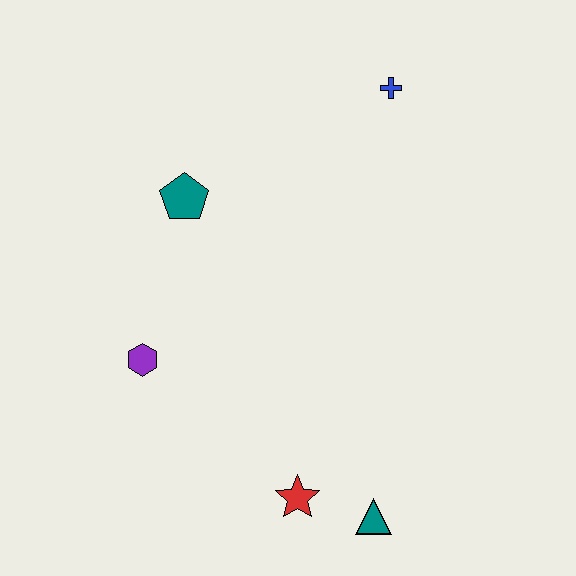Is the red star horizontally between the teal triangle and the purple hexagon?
Yes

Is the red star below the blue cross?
Yes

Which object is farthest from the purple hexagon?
The blue cross is farthest from the purple hexagon.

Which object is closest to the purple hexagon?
The teal pentagon is closest to the purple hexagon.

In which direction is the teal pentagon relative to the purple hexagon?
The teal pentagon is above the purple hexagon.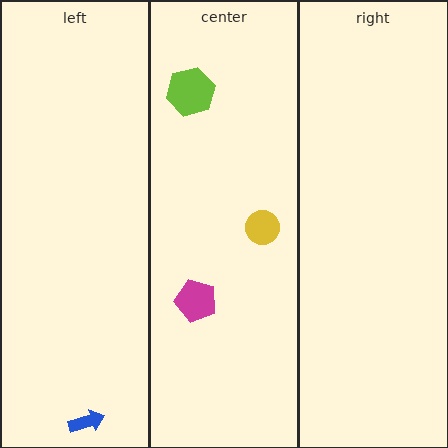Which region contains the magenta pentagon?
The center region.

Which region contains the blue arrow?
The left region.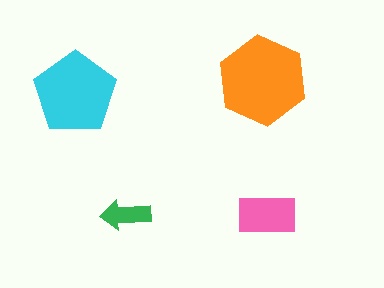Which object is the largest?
The orange hexagon.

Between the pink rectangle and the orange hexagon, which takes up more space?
The orange hexagon.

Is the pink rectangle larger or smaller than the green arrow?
Larger.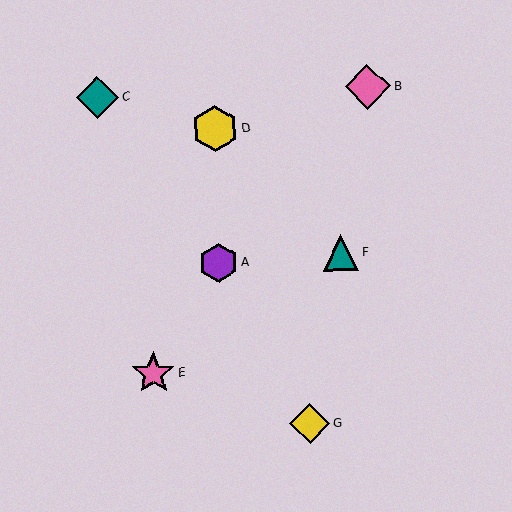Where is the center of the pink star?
The center of the pink star is at (153, 373).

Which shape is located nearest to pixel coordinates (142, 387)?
The pink star (labeled E) at (153, 373) is nearest to that location.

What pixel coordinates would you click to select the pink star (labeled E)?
Click at (153, 373) to select the pink star E.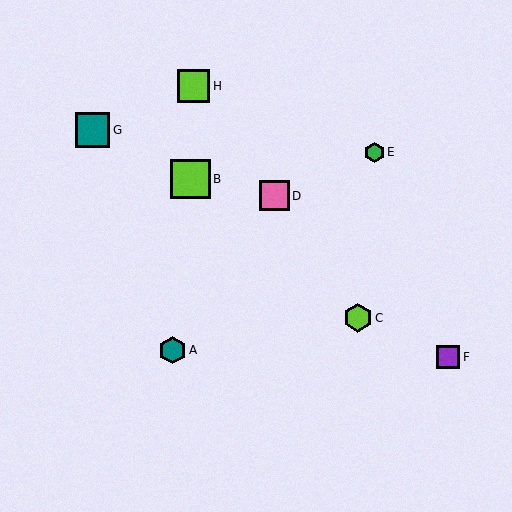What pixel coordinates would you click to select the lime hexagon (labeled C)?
Click at (358, 318) to select the lime hexagon C.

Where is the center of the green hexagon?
The center of the green hexagon is at (374, 152).